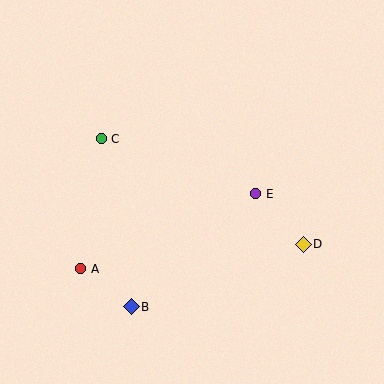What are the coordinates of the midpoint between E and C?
The midpoint between E and C is at (179, 166).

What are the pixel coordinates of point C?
Point C is at (101, 139).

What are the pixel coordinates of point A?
Point A is at (81, 269).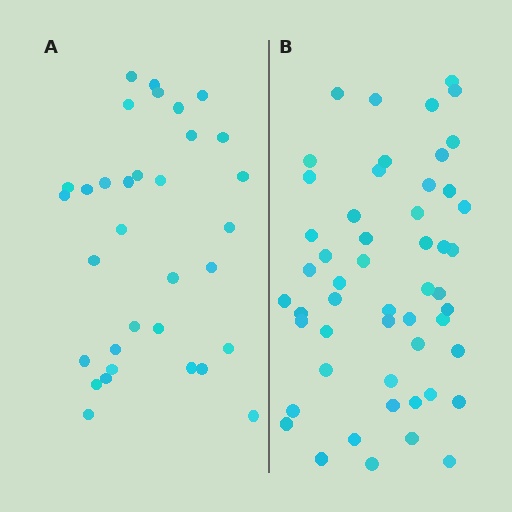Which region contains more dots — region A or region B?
Region B (the right region) has more dots.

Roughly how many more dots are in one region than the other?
Region B has approximately 20 more dots than region A.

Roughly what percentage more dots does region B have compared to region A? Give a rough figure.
About 60% more.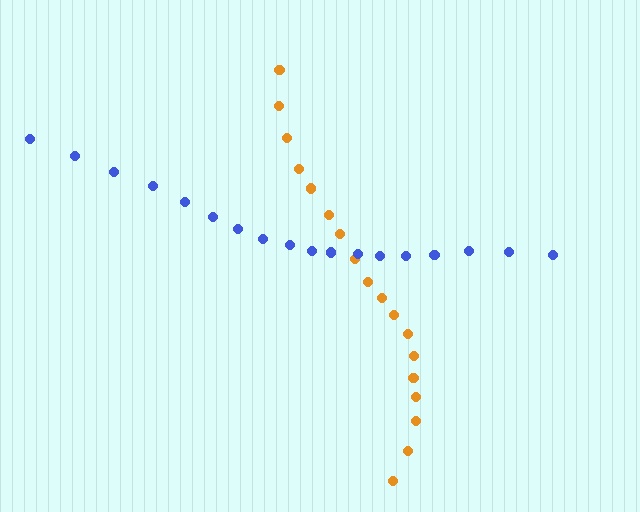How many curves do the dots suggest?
There are 2 distinct paths.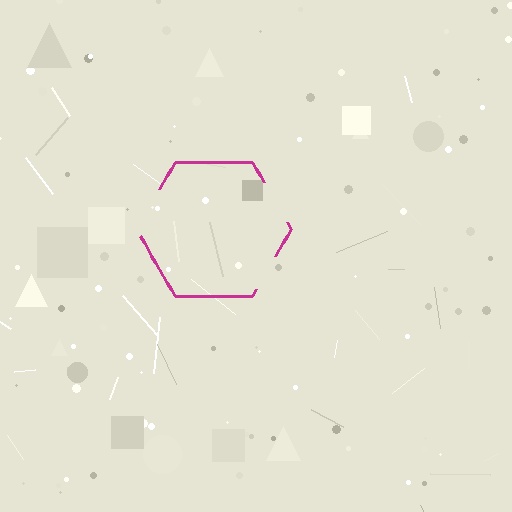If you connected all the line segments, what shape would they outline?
They would outline a hexagon.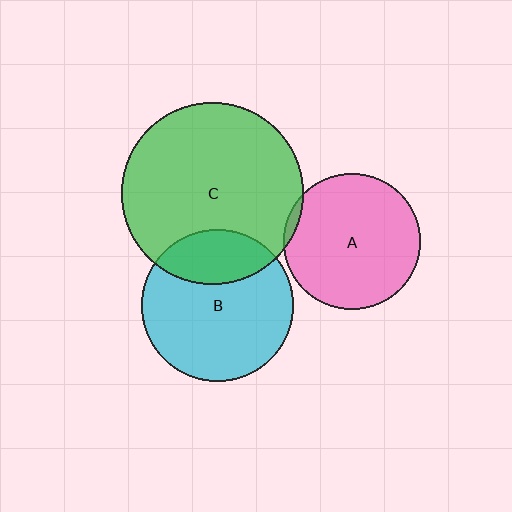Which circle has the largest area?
Circle C (green).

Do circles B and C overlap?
Yes.